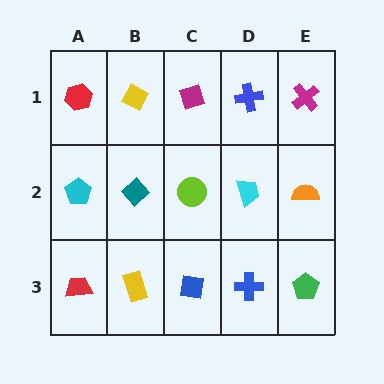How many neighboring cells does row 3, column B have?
3.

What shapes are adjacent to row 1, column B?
A teal diamond (row 2, column B), a red hexagon (row 1, column A), a magenta diamond (row 1, column C).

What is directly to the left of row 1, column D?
A magenta diamond.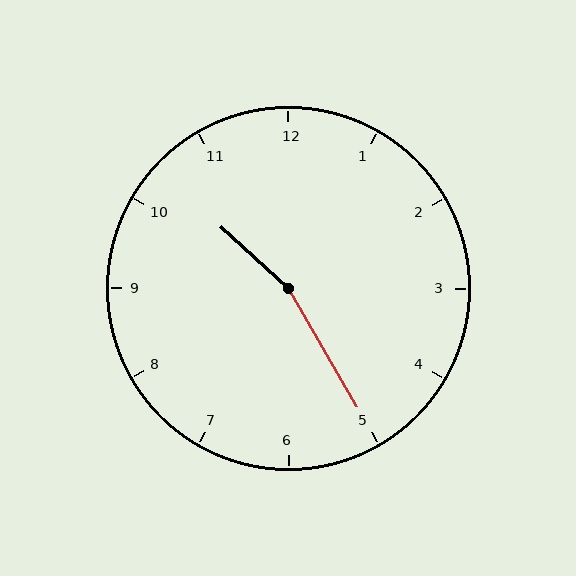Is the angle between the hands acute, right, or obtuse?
It is obtuse.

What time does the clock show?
10:25.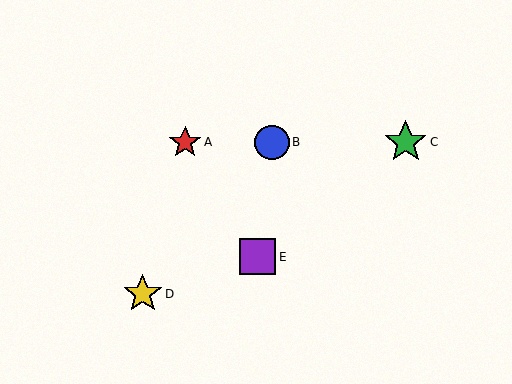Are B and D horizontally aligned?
No, B is at y≈142 and D is at y≈294.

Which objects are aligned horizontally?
Objects A, B, C are aligned horizontally.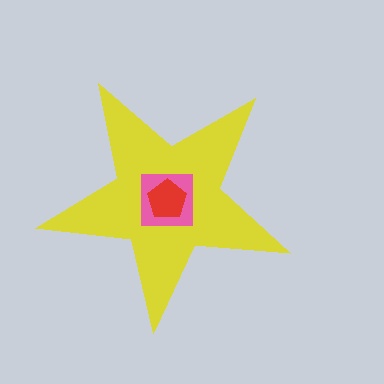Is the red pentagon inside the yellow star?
Yes.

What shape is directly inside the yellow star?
The pink square.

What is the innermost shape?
The red pentagon.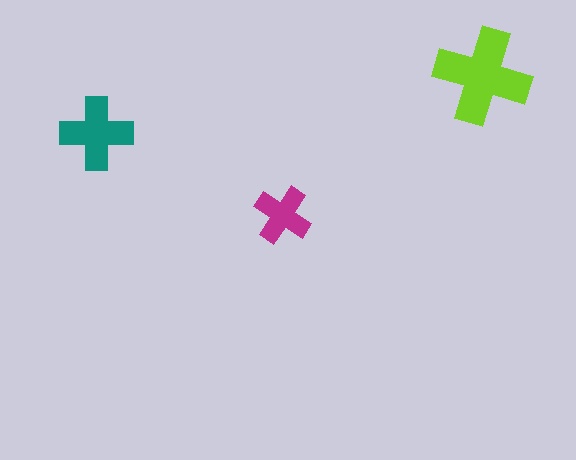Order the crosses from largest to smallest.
the lime one, the teal one, the magenta one.